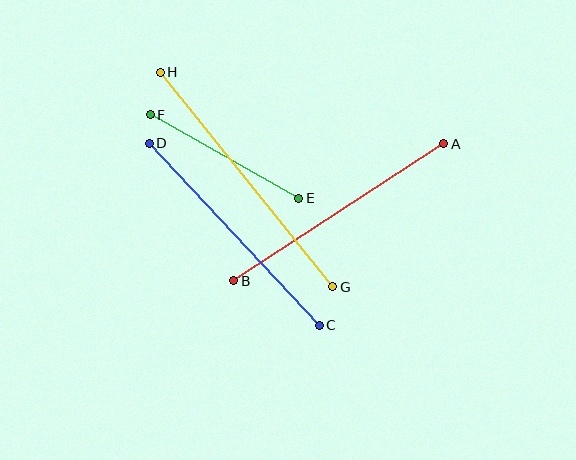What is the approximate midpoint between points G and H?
The midpoint is at approximately (247, 179) pixels.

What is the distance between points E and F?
The distance is approximately 170 pixels.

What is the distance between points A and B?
The distance is approximately 251 pixels.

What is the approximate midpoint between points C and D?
The midpoint is at approximately (234, 234) pixels.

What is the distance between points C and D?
The distance is approximately 249 pixels.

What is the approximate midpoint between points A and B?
The midpoint is at approximately (339, 212) pixels.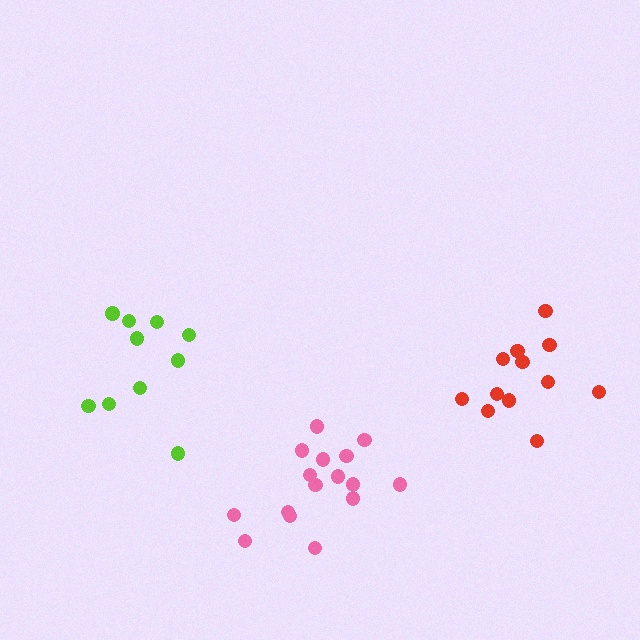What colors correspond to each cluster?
The clusters are colored: lime, red, pink.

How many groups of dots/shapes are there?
There are 3 groups.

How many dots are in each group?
Group 1: 10 dots, Group 2: 12 dots, Group 3: 16 dots (38 total).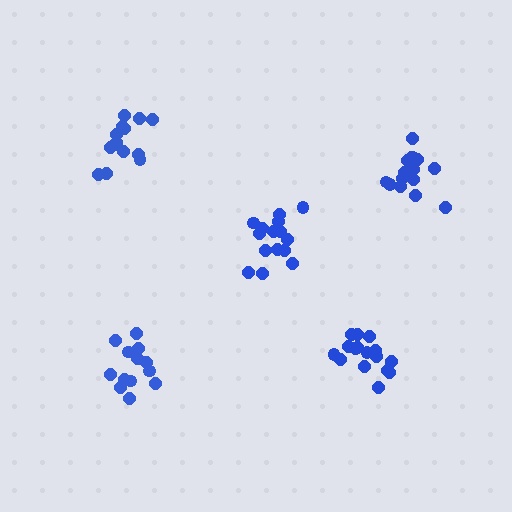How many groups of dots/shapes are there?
There are 5 groups.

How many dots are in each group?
Group 1: 15 dots, Group 2: 13 dots, Group 3: 14 dots, Group 4: 16 dots, Group 5: 16 dots (74 total).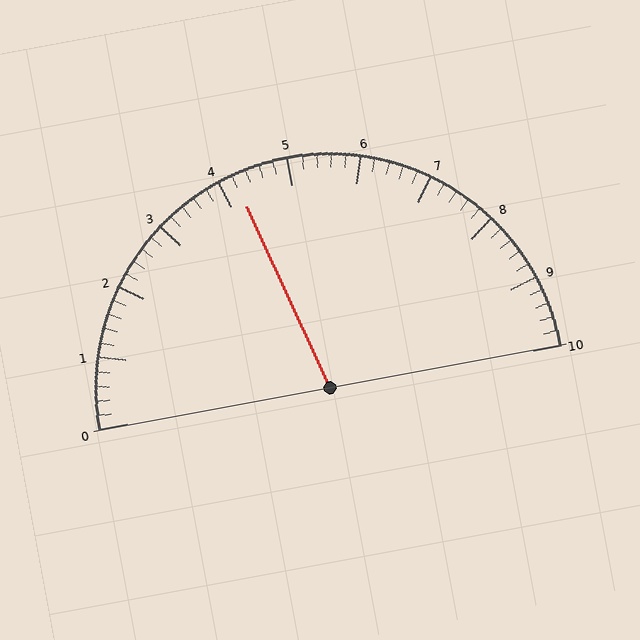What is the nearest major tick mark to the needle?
The nearest major tick mark is 4.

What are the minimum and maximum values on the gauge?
The gauge ranges from 0 to 10.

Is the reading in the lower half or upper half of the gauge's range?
The reading is in the lower half of the range (0 to 10).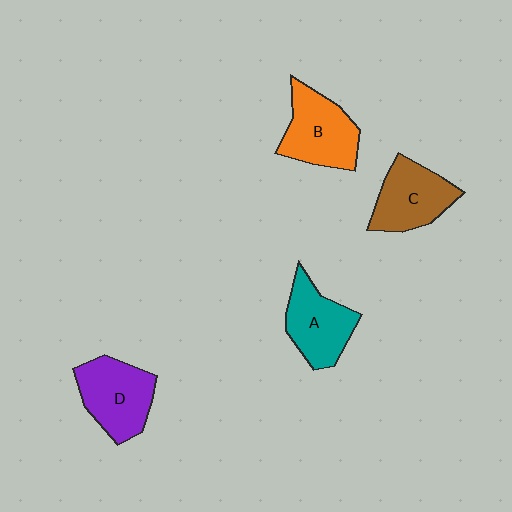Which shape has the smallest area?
Shape A (teal).